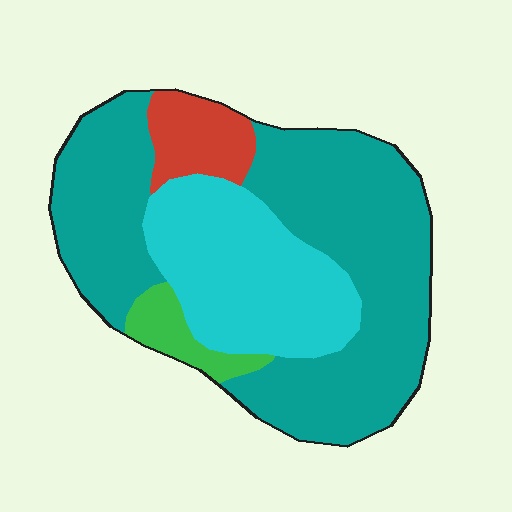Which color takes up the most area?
Teal, at roughly 60%.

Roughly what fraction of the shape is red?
Red takes up less than a sixth of the shape.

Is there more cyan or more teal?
Teal.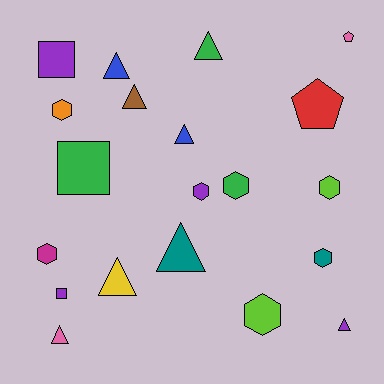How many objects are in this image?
There are 20 objects.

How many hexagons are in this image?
There are 7 hexagons.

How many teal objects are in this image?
There are 2 teal objects.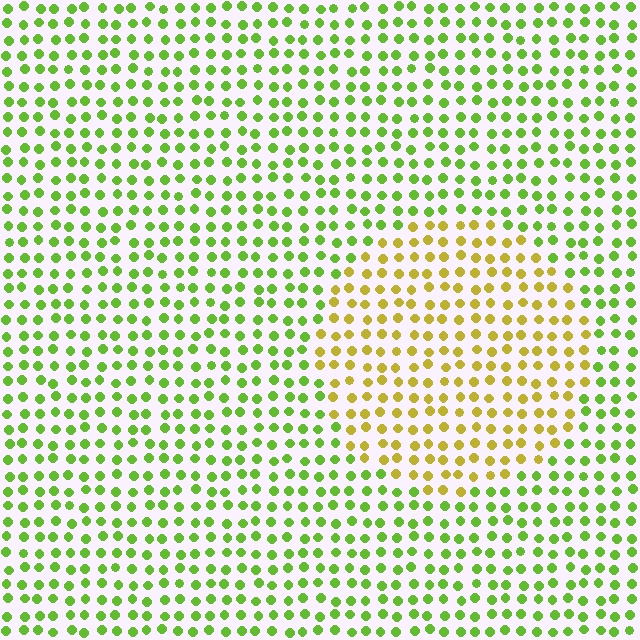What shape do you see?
I see a circle.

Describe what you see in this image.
The image is filled with small lime elements in a uniform arrangement. A circle-shaped region is visible where the elements are tinted to a slightly different hue, forming a subtle color boundary.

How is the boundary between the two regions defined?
The boundary is defined purely by a slight shift in hue (about 43 degrees). Spacing, size, and orientation are identical on both sides.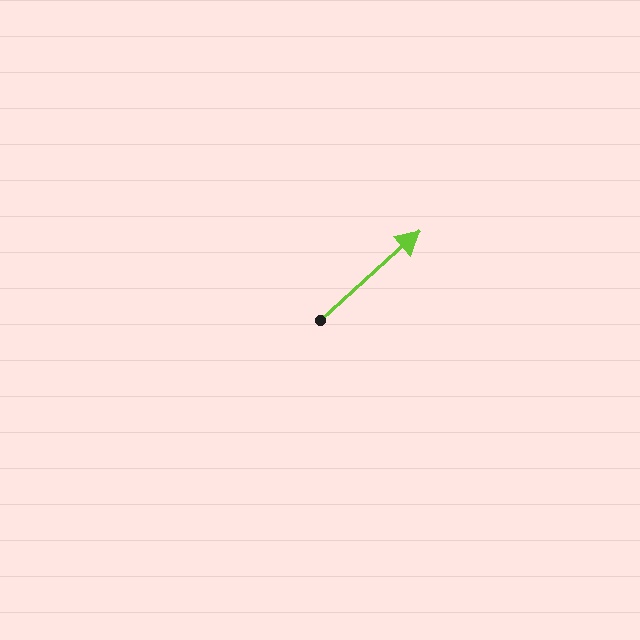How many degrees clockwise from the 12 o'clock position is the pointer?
Approximately 48 degrees.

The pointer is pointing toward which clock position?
Roughly 2 o'clock.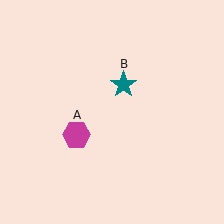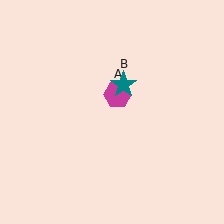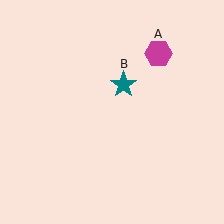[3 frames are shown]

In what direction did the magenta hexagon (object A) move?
The magenta hexagon (object A) moved up and to the right.